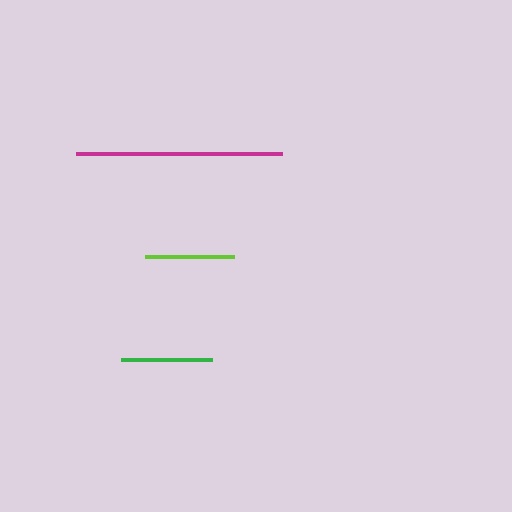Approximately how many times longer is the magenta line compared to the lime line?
The magenta line is approximately 2.3 times the length of the lime line.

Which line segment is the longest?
The magenta line is the longest at approximately 206 pixels.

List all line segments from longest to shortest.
From longest to shortest: magenta, green, lime.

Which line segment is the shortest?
The lime line is the shortest at approximately 89 pixels.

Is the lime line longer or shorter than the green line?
The green line is longer than the lime line.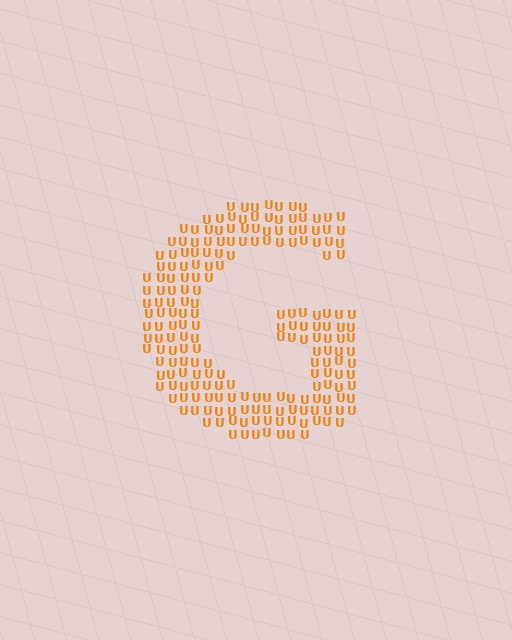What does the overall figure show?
The overall figure shows the letter G.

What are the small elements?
The small elements are letter U's.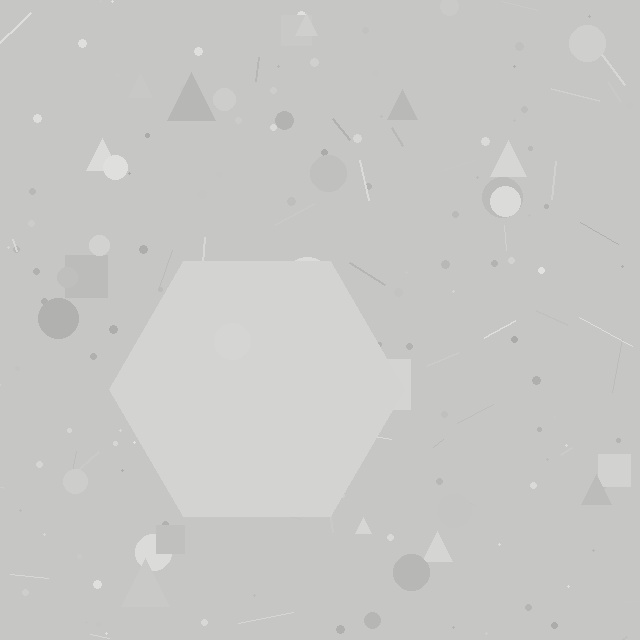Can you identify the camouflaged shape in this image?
The camouflaged shape is a hexagon.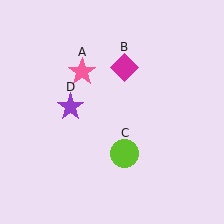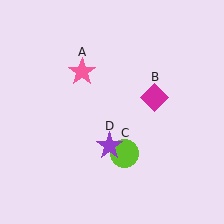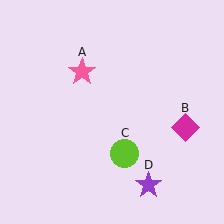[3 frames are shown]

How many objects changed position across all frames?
2 objects changed position: magenta diamond (object B), purple star (object D).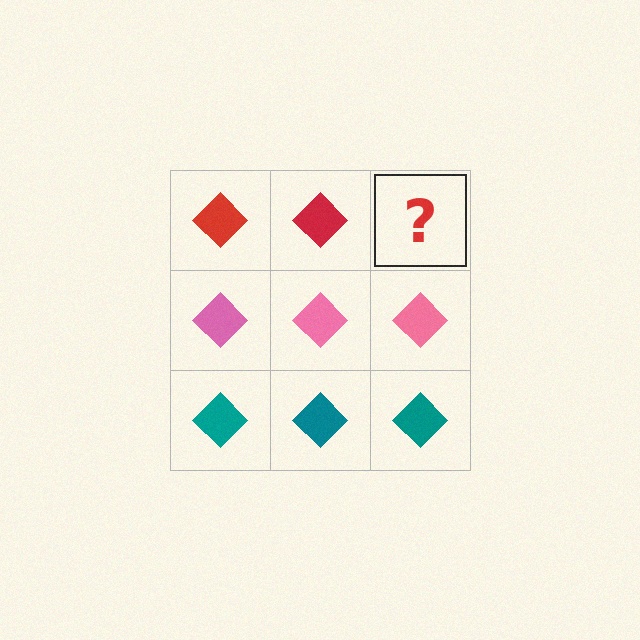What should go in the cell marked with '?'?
The missing cell should contain a red diamond.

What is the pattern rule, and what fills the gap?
The rule is that each row has a consistent color. The gap should be filled with a red diamond.